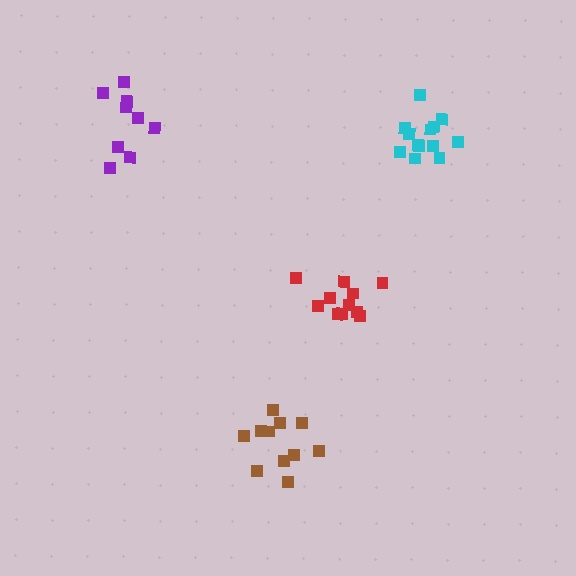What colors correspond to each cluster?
The clusters are colored: red, brown, cyan, purple.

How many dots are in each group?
Group 1: 11 dots, Group 2: 11 dots, Group 3: 13 dots, Group 4: 9 dots (44 total).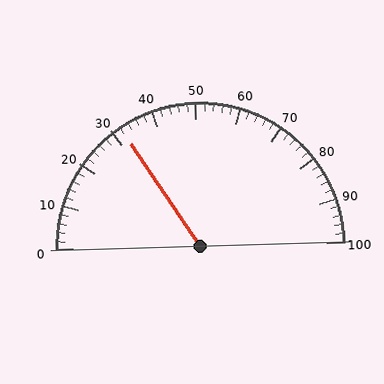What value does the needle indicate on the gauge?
The needle indicates approximately 32.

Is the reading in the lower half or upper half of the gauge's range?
The reading is in the lower half of the range (0 to 100).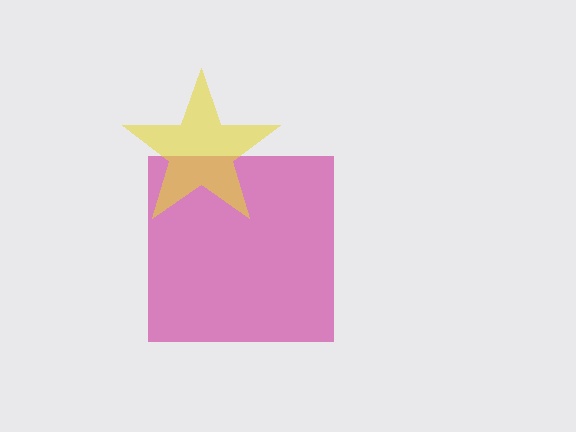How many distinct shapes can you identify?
There are 2 distinct shapes: a magenta square, a yellow star.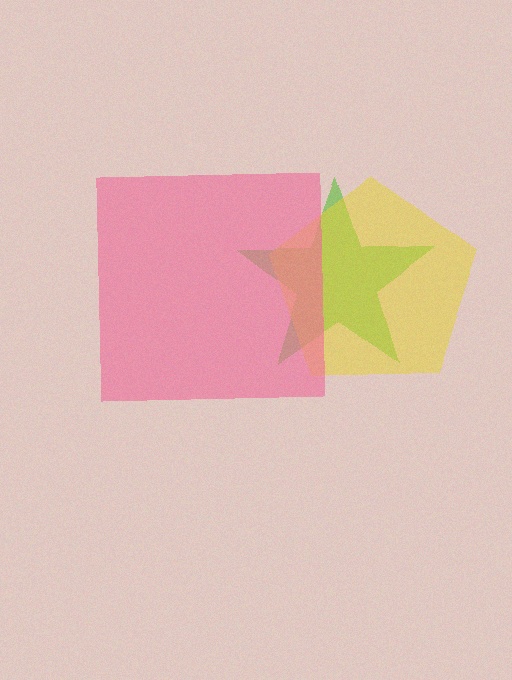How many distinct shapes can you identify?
There are 3 distinct shapes: a lime star, a yellow pentagon, a pink square.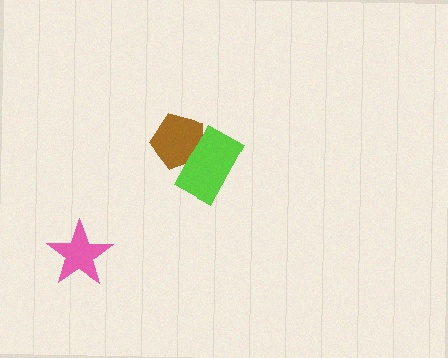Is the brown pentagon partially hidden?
Yes, it is partially covered by another shape.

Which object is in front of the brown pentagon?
The lime rectangle is in front of the brown pentagon.